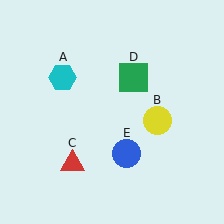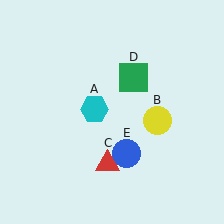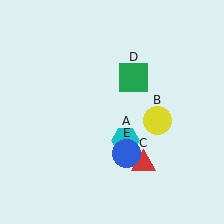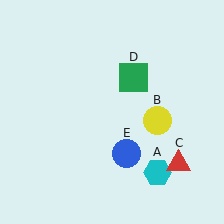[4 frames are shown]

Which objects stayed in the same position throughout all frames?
Yellow circle (object B) and green square (object D) and blue circle (object E) remained stationary.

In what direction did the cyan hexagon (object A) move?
The cyan hexagon (object A) moved down and to the right.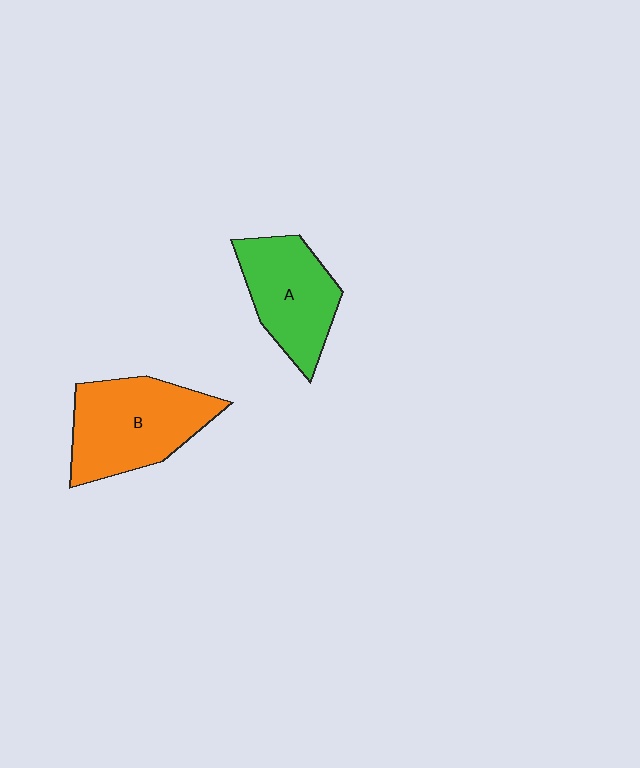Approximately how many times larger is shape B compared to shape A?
Approximately 1.2 times.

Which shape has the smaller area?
Shape A (green).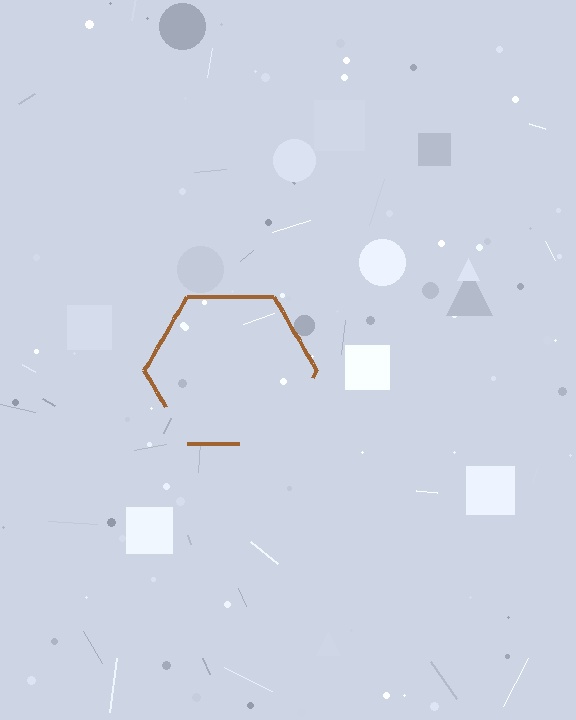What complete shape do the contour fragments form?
The contour fragments form a hexagon.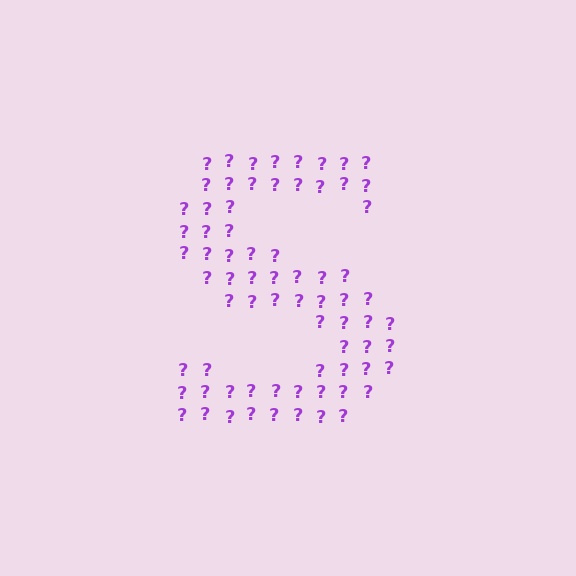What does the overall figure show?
The overall figure shows the letter S.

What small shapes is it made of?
It is made of small question marks.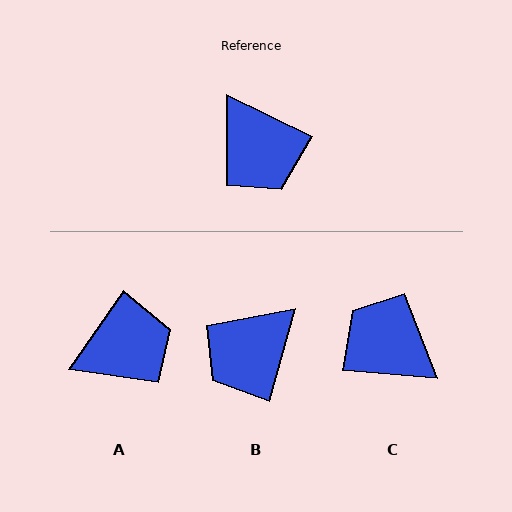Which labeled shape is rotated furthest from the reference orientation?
C, about 159 degrees away.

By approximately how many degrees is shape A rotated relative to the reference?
Approximately 81 degrees counter-clockwise.